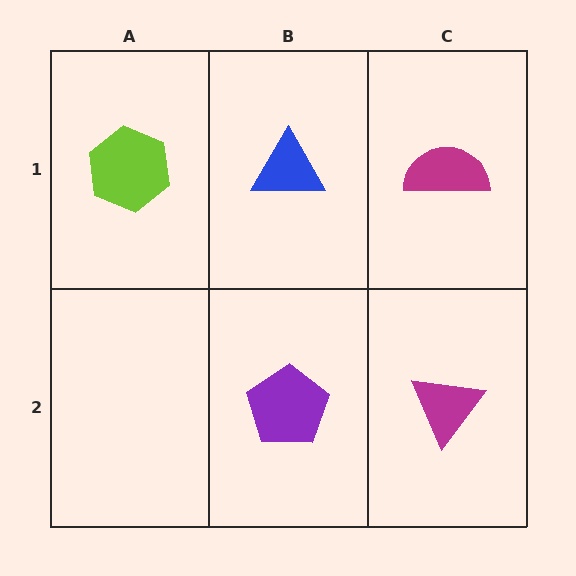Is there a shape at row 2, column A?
No, that cell is empty.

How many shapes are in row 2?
2 shapes.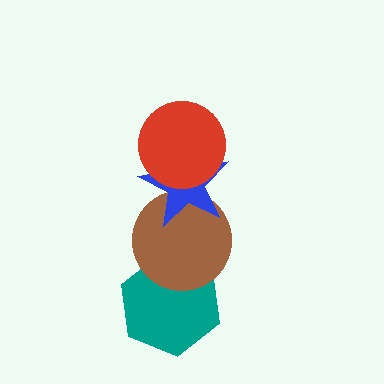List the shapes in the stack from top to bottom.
From top to bottom: the red circle, the blue star, the brown circle, the teal hexagon.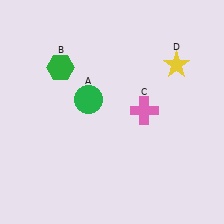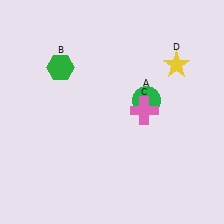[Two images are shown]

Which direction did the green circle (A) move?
The green circle (A) moved right.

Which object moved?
The green circle (A) moved right.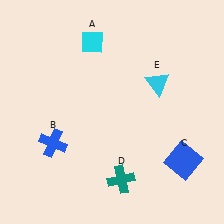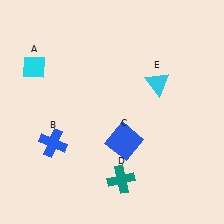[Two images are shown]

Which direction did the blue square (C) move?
The blue square (C) moved left.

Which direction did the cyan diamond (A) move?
The cyan diamond (A) moved left.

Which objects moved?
The objects that moved are: the cyan diamond (A), the blue square (C).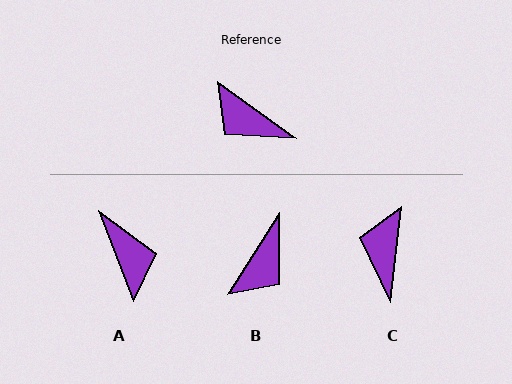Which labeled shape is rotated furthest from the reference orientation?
A, about 147 degrees away.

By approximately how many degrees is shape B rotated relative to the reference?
Approximately 93 degrees counter-clockwise.